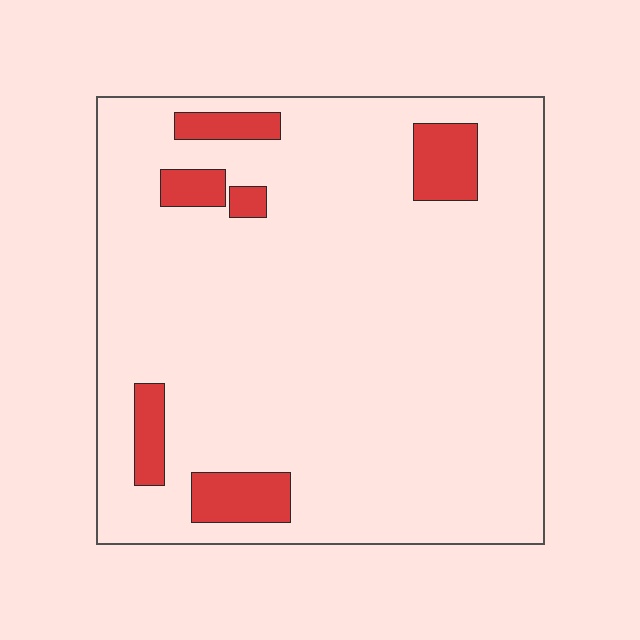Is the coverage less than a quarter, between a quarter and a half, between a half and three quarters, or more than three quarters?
Less than a quarter.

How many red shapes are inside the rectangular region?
6.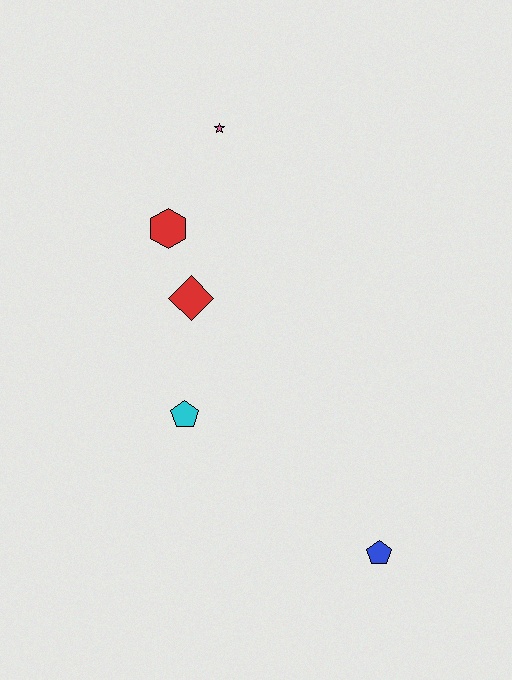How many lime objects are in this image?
There are no lime objects.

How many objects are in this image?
There are 5 objects.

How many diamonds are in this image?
There is 1 diamond.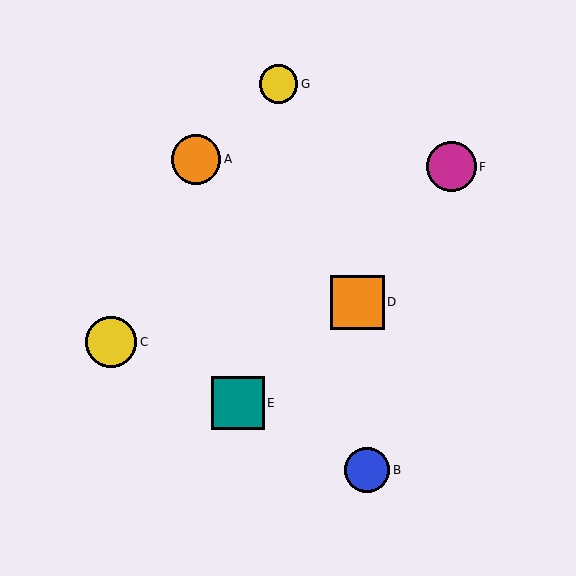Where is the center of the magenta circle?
The center of the magenta circle is at (452, 167).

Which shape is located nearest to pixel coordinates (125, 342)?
The yellow circle (labeled C) at (111, 342) is nearest to that location.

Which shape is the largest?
The orange square (labeled D) is the largest.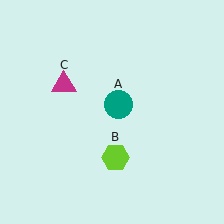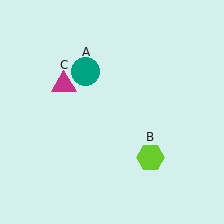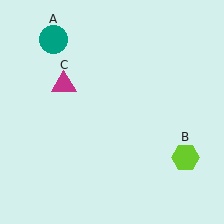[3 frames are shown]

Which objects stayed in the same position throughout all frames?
Magenta triangle (object C) remained stationary.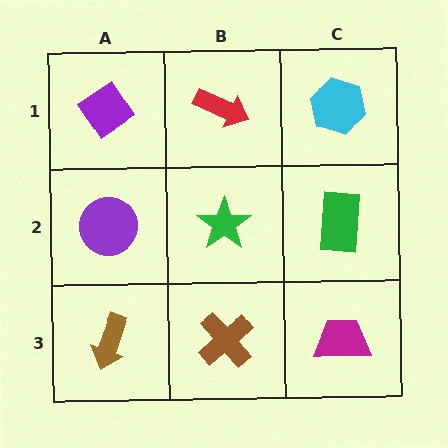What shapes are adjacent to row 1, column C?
A green rectangle (row 2, column C), a red arrow (row 1, column B).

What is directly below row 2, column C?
A magenta trapezoid.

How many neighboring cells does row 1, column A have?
2.